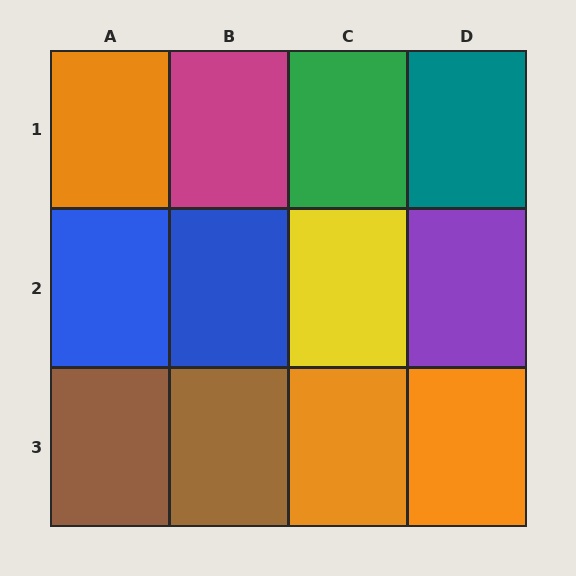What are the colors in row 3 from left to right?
Brown, brown, orange, orange.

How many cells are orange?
3 cells are orange.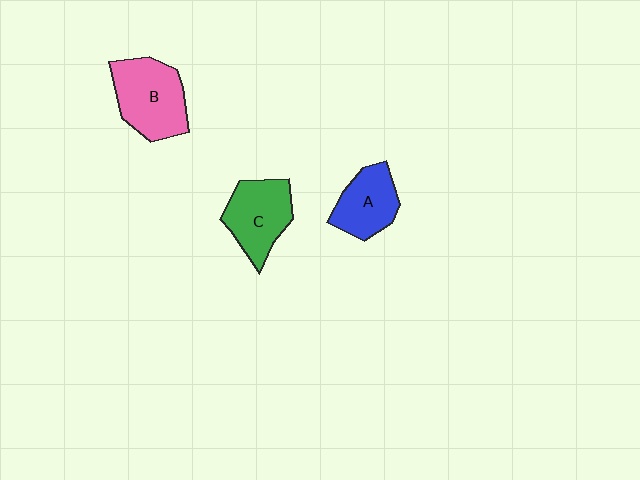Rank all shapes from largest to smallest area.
From largest to smallest: B (pink), C (green), A (blue).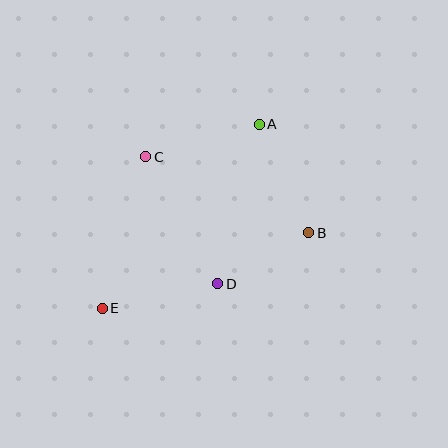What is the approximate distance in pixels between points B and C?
The distance between B and C is approximately 180 pixels.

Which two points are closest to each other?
Points B and D are closest to each other.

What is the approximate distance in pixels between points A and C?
The distance between A and C is approximately 118 pixels.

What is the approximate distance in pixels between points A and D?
The distance between A and D is approximately 165 pixels.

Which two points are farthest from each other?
Points A and E are farthest from each other.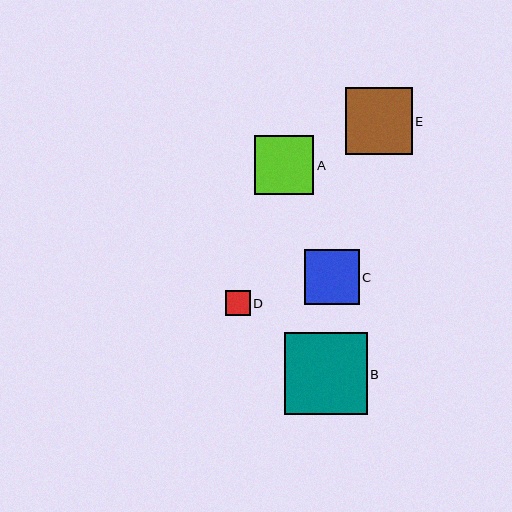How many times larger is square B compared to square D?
Square B is approximately 3.3 times the size of square D.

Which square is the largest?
Square B is the largest with a size of approximately 82 pixels.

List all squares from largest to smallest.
From largest to smallest: B, E, A, C, D.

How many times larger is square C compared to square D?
Square C is approximately 2.2 times the size of square D.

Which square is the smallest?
Square D is the smallest with a size of approximately 25 pixels.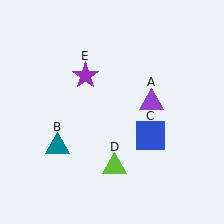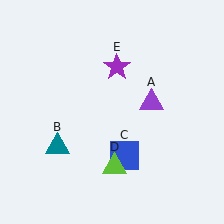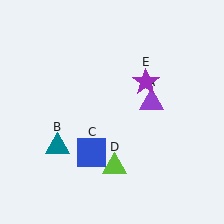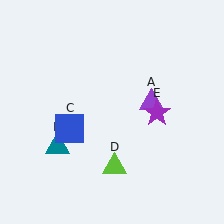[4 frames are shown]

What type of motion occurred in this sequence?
The blue square (object C), purple star (object E) rotated clockwise around the center of the scene.